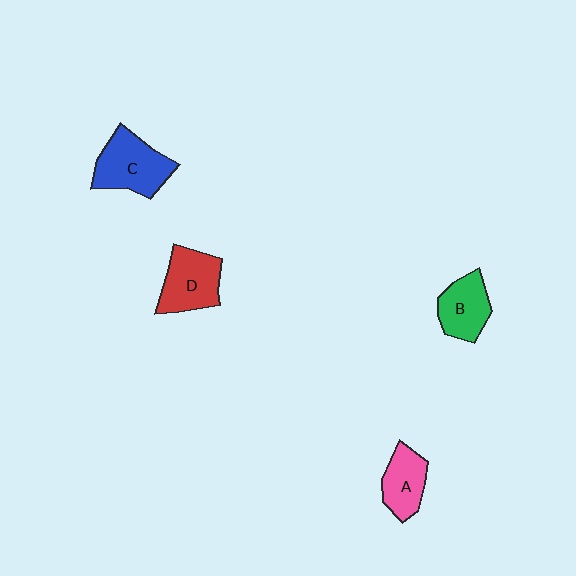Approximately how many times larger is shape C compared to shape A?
Approximately 1.4 times.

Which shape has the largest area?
Shape C (blue).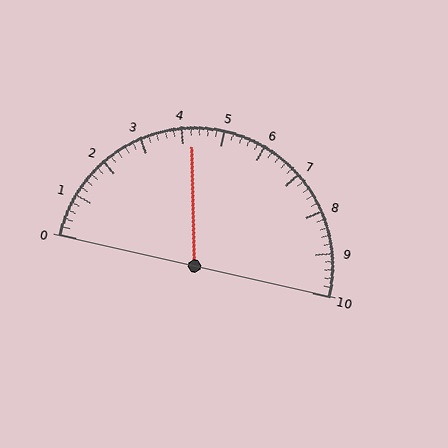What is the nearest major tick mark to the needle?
The nearest major tick mark is 4.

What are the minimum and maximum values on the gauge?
The gauge ranges from 0 to 10.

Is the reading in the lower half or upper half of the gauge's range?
The reading is in the lower half of the range (0 to 10).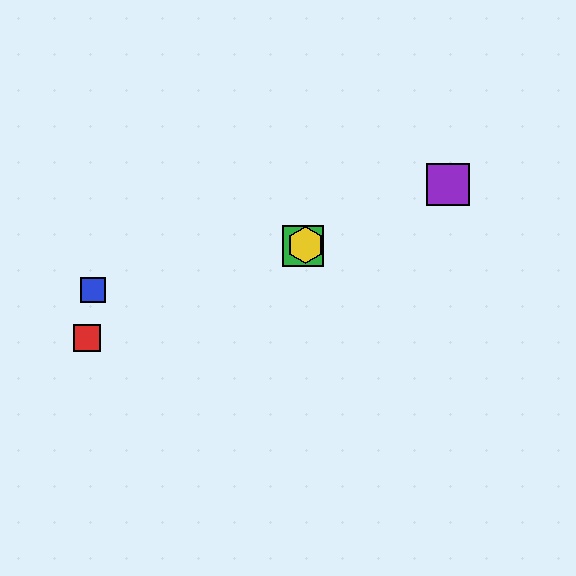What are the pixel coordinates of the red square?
The red square is at (87, 338).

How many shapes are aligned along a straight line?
4 shapes (the red square, the green square, the yellow hexagon, the purple square) are aligned along a straight line.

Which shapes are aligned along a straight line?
The red square, the green square, the yellow hexagon, the purple square are aligned along a straight line.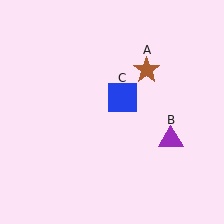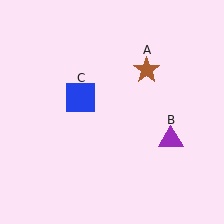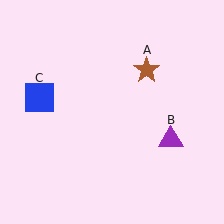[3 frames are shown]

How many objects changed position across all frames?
1 object changed position: blue square (object C).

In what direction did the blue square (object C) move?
The blue square (object C) moved left.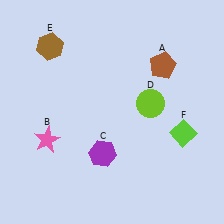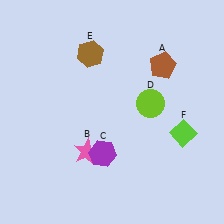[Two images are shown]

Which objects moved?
The objects that moved are: the pink star (B), the brown hexagon (E).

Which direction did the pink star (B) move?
The pink star (B) moved right.